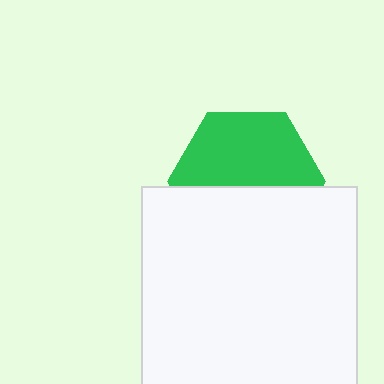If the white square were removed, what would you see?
You would see the complete green hexagon.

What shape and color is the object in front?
The object in front is a white square.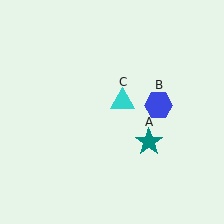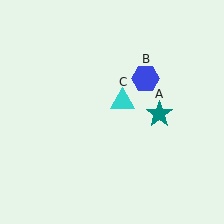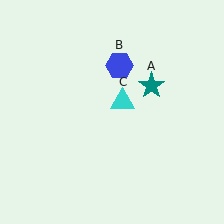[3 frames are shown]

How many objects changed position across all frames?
2 objects changed position: teal star (object A), blue hexagon (object B).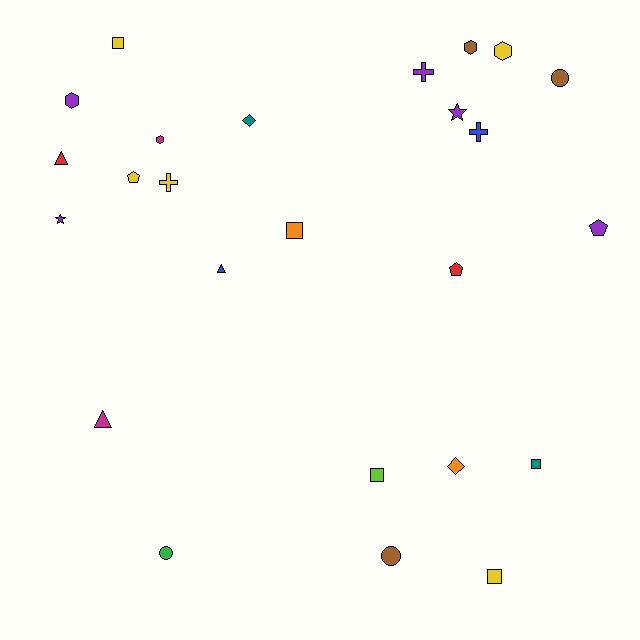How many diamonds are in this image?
There are 2 diamonds.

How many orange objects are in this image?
There are 2 orange objects.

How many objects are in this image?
There are 25 objects.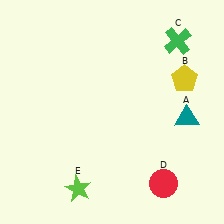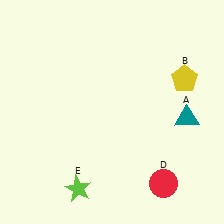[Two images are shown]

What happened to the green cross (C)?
The green cross (C) was removed in Image 2. It was in the top-right area of Image 1.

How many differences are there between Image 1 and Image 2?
There is 1 difference between the two images.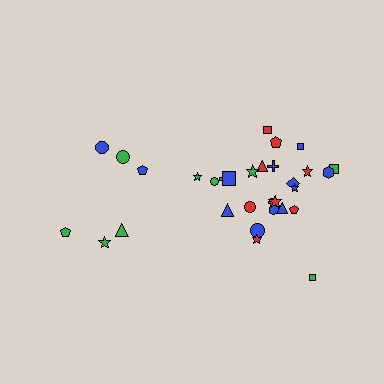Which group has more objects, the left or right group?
The right group.